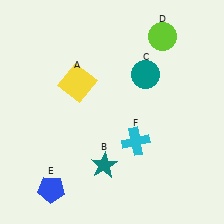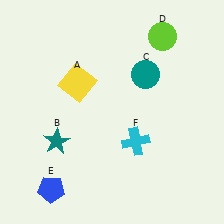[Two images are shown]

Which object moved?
The teal star (B) moved left.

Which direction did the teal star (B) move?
The teal star (B) moved left.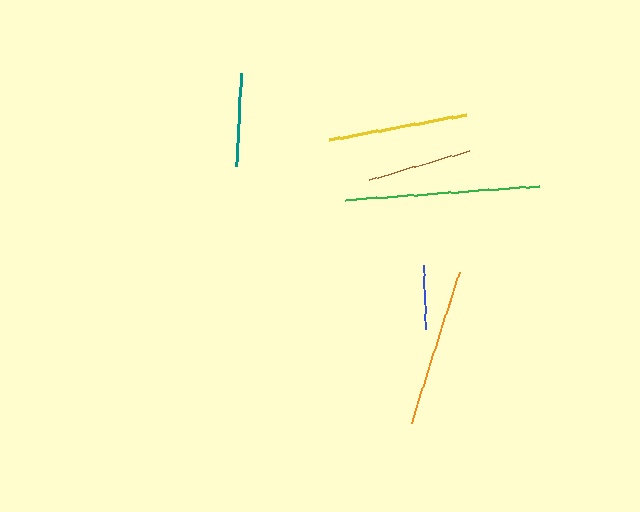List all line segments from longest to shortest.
From longest to shortest: green, orange, yellow, brown, teal, blue.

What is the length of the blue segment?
The blue segment is approximately 64 pixels long.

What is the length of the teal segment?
The teal segment is approximately 94 pixels long.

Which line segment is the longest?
The green line is the longest at approximately 194 pixels.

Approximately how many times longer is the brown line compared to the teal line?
The brown line is approximately 1.1 times the length of the teal line.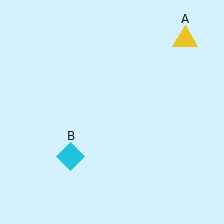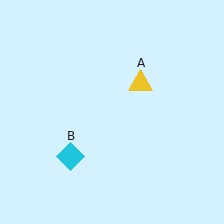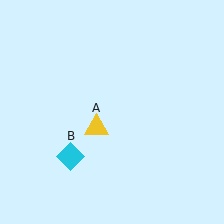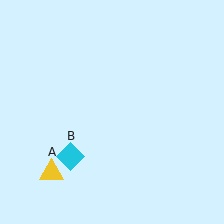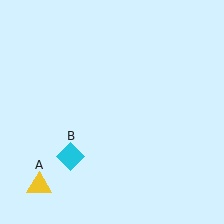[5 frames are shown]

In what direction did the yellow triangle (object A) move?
The yellow triangle (object A) moved down and to the left.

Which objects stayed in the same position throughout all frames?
Cyan diamond (object B) remained stationary.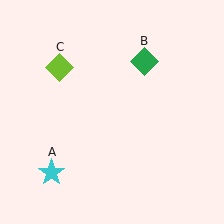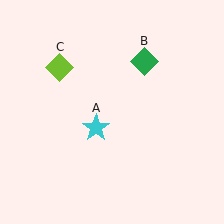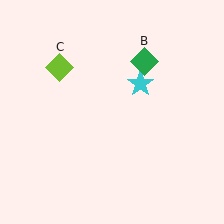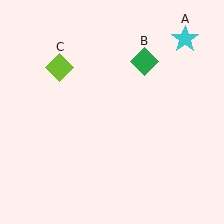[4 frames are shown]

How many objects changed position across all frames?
1 object changed position: cyan star (object A).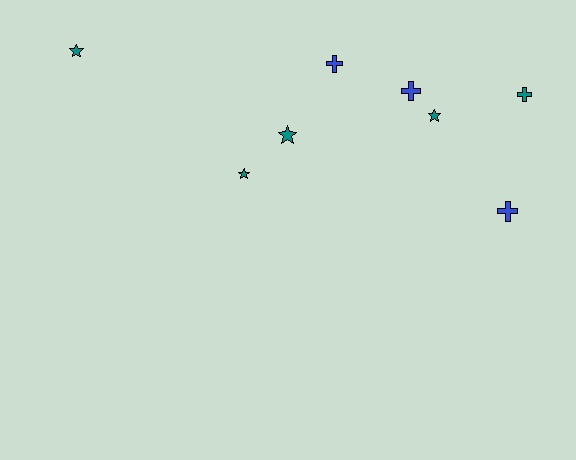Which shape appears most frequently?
Cross, with 4 objects.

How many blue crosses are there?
There are 3 blue crosses.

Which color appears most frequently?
Teal, with 5 objects.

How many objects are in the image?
There are 8 objects.